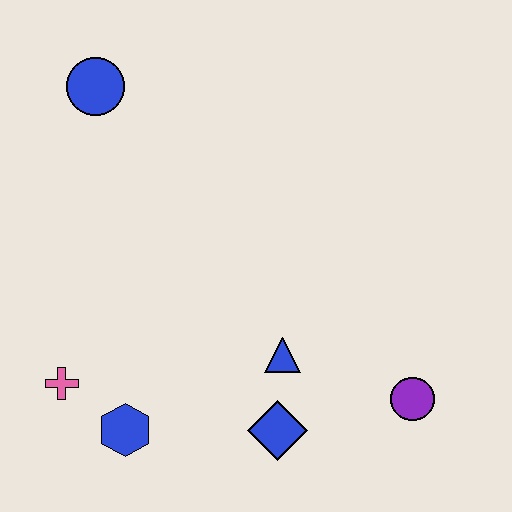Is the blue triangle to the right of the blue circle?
Yes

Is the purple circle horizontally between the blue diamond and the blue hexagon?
No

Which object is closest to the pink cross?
The blue hexagon is closest to the pink cross.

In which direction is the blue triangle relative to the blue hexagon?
The blue triangle is to the right of the blue hexagon.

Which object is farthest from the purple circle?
The blue circle is farthest from the purple circle.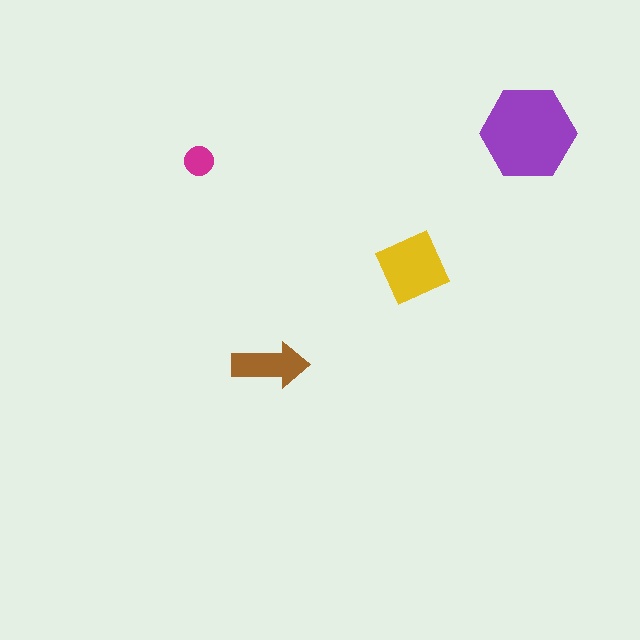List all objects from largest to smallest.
The purple hexagon, the yellow diamond, the brown arrow, the magenta circle.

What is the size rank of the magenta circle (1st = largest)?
4th.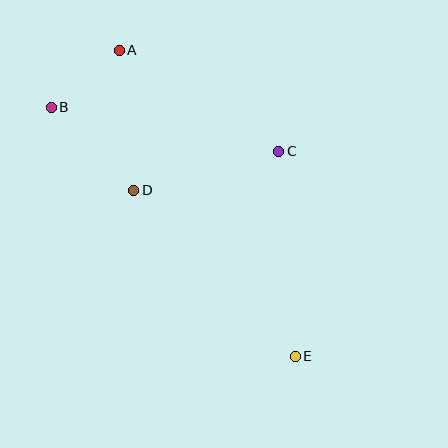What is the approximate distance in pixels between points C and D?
The distance between C and D is approximately 150 pixels.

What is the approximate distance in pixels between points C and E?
The distance between C and E is approximately 206 pixels.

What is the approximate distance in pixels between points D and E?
The distance between D and E is approximately 231 pixels.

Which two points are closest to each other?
Points A and B are closest to each other.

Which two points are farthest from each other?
Points A and E are farthest from each other.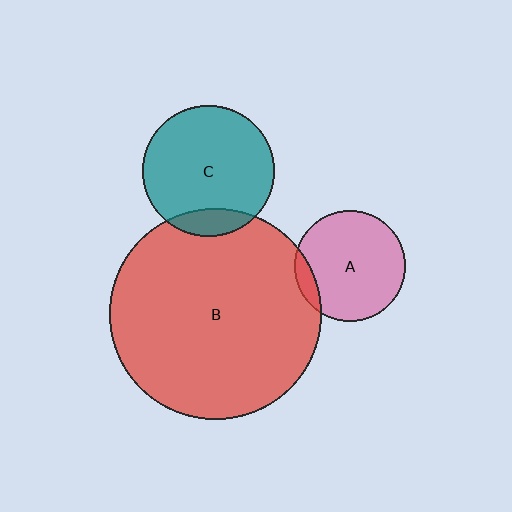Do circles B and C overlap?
Yes.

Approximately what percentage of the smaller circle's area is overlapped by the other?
Approximately 15%.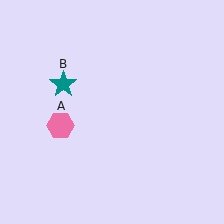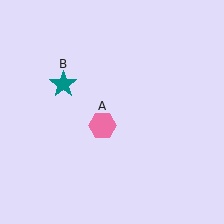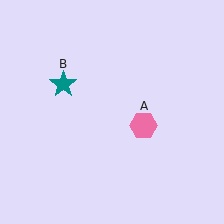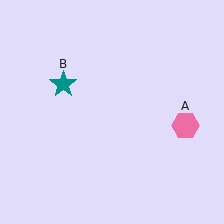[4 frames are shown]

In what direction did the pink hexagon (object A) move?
The pink hexagon (object A) moved right.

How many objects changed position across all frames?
1 object changed position: pink hexagon (object A).